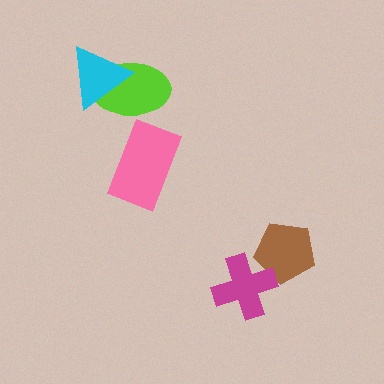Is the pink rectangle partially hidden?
No, no other shape covers it.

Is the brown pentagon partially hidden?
Yes, it is partially covered by another shape.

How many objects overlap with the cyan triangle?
1 object overlaps with the cyan triangle.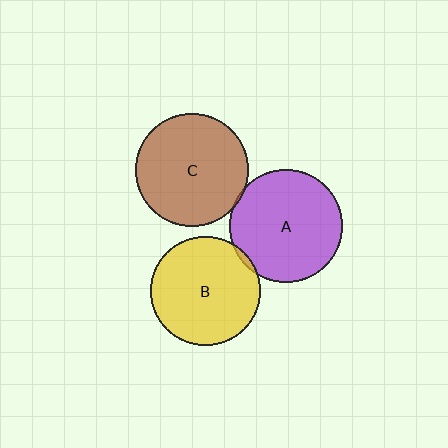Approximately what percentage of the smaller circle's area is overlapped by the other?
Approximately 5%.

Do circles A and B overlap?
Yes.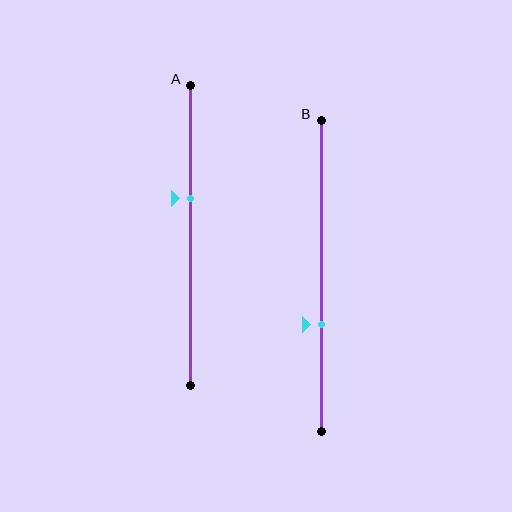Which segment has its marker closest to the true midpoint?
Segment A has its marker closest to the true midpoint.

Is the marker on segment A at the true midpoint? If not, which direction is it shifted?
No, the marker on segment A is shifted upward by about 13% of the segment length.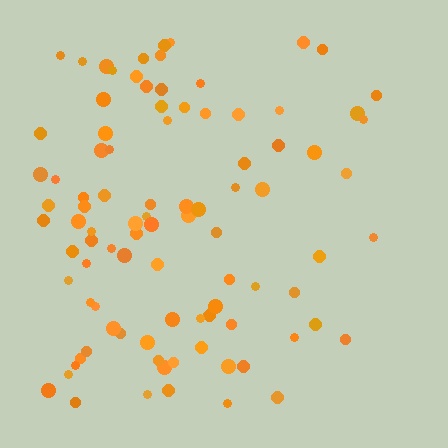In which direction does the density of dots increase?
From right to left, with the left side densest.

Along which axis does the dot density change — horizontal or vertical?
Horizontal.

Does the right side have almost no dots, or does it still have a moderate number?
Still a moderate number, just noticeably fewer than the left.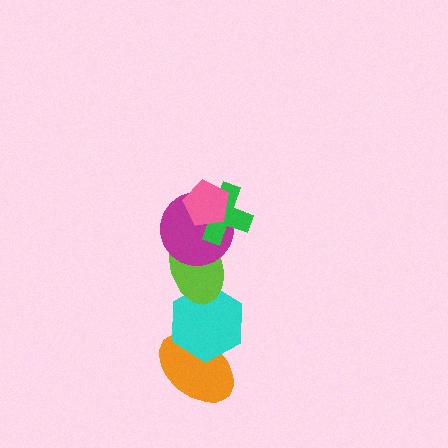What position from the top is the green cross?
The green cross is 2nd from the top.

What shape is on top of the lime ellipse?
The magenta circle is on top of the lime ellipse.